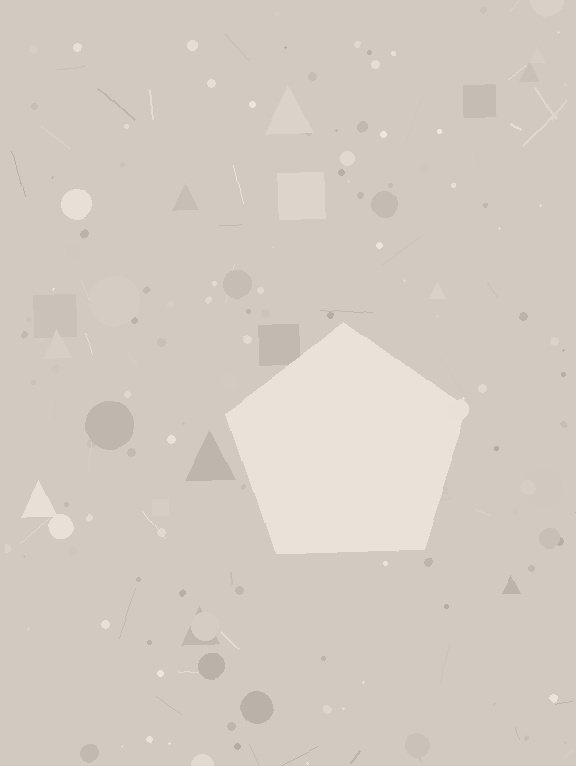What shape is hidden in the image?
A pentagon is hidden in the image.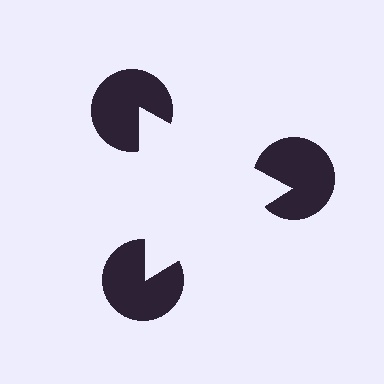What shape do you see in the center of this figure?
An illusory triangle — its edges are inferred from the aligned wedge cuts in the pac-man discs, not physically drawn.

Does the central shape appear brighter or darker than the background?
It typically appears slightly brighter than the background, even though no actual brightness change is drawn.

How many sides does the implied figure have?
3 sides.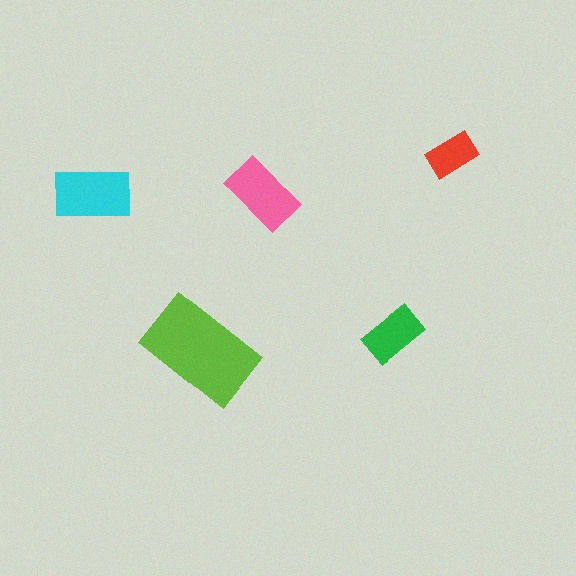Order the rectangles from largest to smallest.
the lime one, the cyan one, the pink one, the green one, the red one.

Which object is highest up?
The red rectangle is topmost.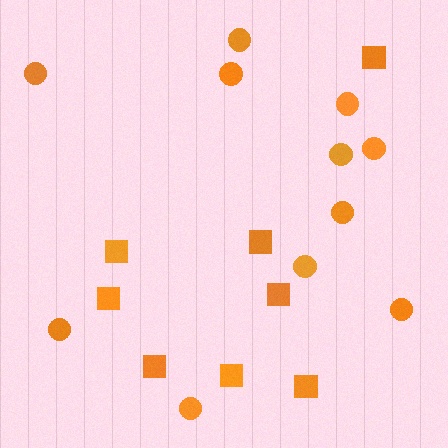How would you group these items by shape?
There are 2 groups: one group of squares (8) and one group of circles (11).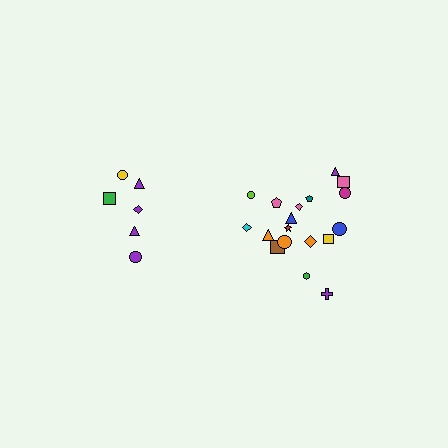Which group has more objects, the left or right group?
The right group.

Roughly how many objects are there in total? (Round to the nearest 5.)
Roughly 25 objects in total.